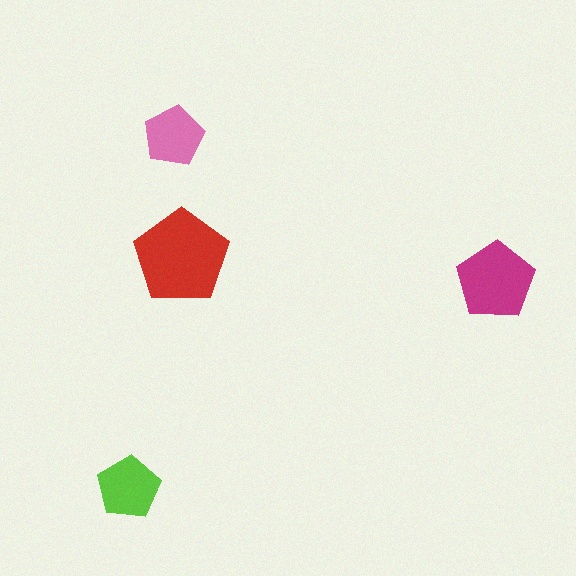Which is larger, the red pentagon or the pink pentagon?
The red one.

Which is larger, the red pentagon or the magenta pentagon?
The red one.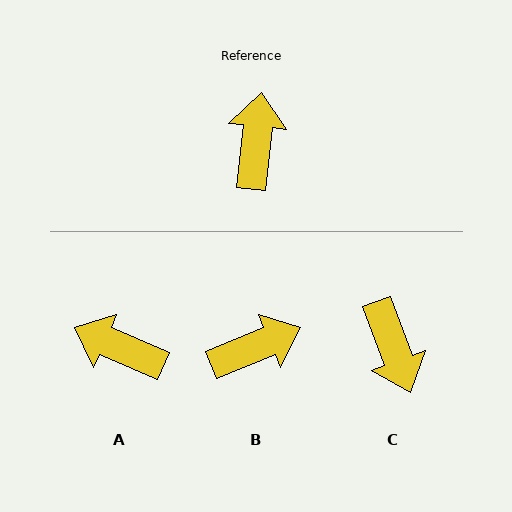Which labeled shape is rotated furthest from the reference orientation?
C, about 153 degrees away.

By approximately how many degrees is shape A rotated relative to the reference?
Approximately 73 degrees counter-clockwise.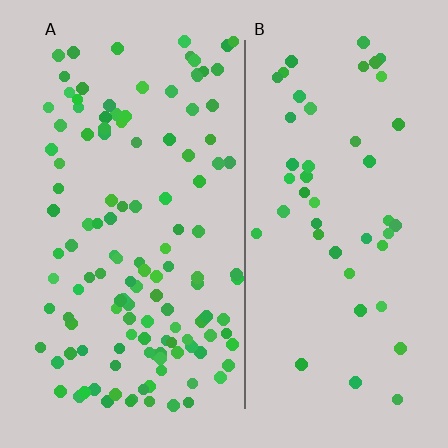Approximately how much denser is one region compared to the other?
Approximately 2.7× — region A over region B.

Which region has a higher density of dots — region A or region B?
A (the left).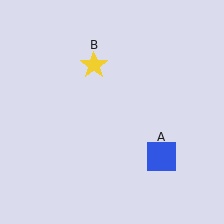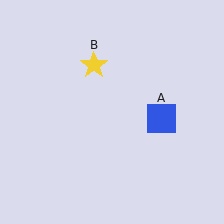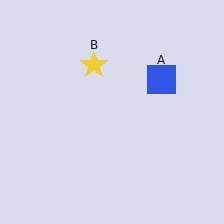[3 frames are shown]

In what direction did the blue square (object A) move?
The blue square (object A) moved up.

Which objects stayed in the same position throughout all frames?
Yellow star (object B) remained stationary.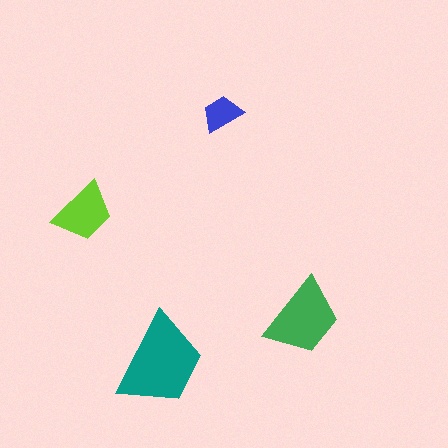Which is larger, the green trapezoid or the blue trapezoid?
The green one.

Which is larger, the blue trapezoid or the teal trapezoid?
The teal one.